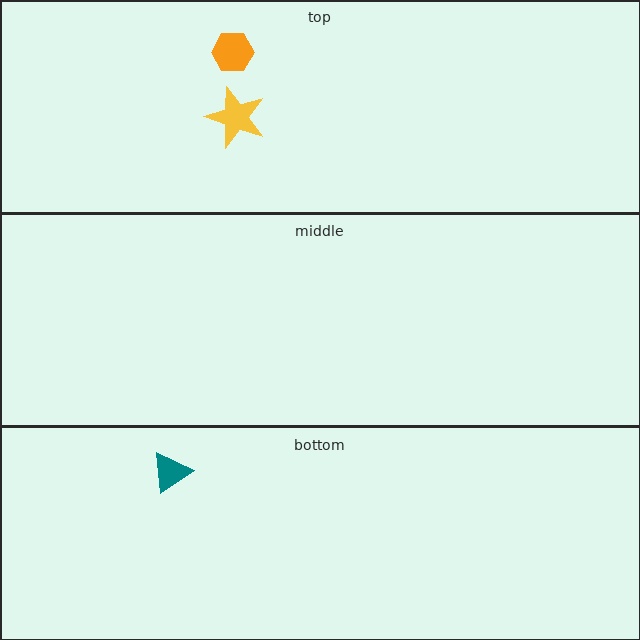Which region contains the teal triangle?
The bottom region.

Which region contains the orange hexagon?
The top region.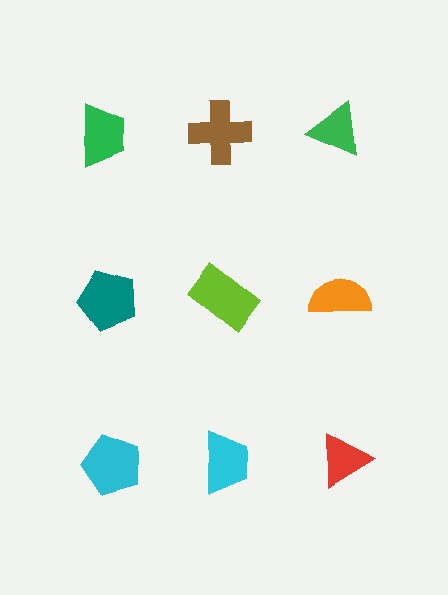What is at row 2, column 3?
An orange semicircle.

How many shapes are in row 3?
3 shapes.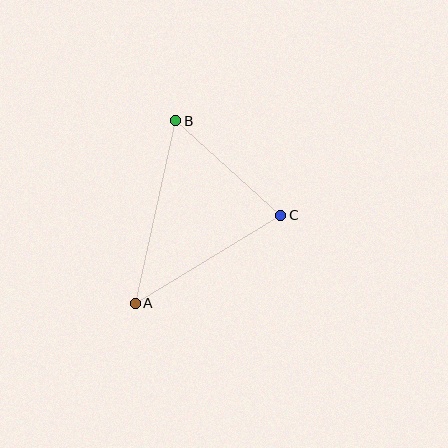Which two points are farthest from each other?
Points A and B are farthest from each other.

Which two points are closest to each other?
Points B and C are closest to each other.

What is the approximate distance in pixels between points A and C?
The distance between A and C is approximately 170 pixels.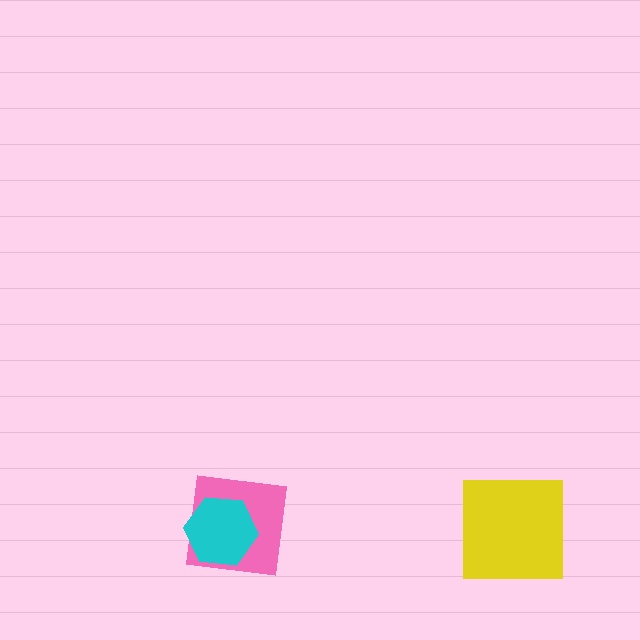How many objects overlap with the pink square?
1 object overlaps with the pink square.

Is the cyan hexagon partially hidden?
No, no other shape covers it.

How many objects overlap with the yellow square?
0 objects overlap with the yellow square.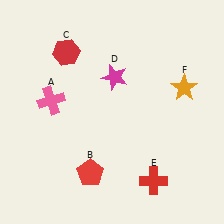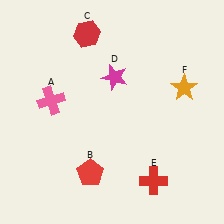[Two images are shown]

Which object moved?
The red hexagon (C) moved right.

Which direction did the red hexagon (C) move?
The red hexagon (C) moved right.